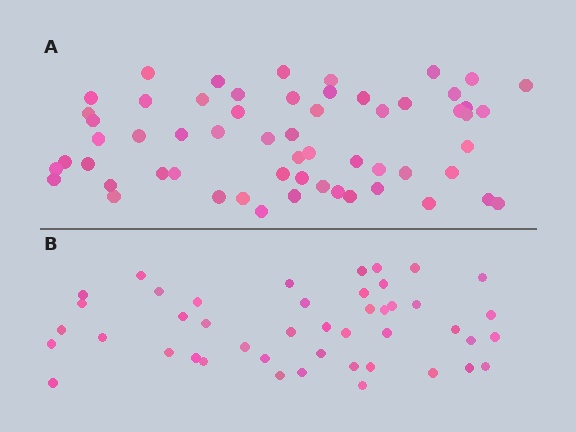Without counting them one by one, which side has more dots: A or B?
Region A (the top region) has more dots.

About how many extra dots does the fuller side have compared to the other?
Region A has approximately 15 more dots than region B.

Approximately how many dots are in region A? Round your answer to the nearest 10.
About 60 dots. (The exact count is 59, which rounds to 60.)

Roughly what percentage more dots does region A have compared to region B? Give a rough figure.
About 30% more.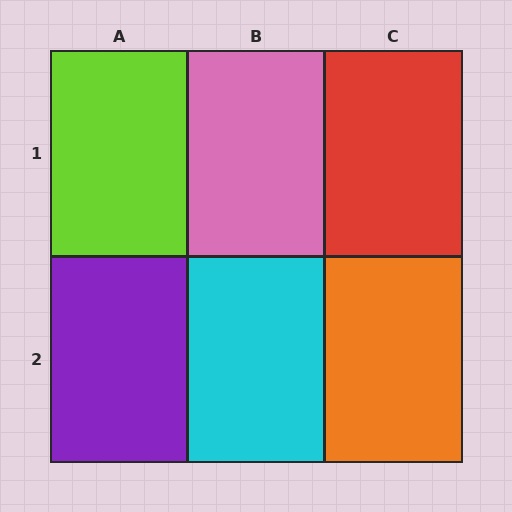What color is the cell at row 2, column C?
Orange.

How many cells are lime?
1 cell is lime.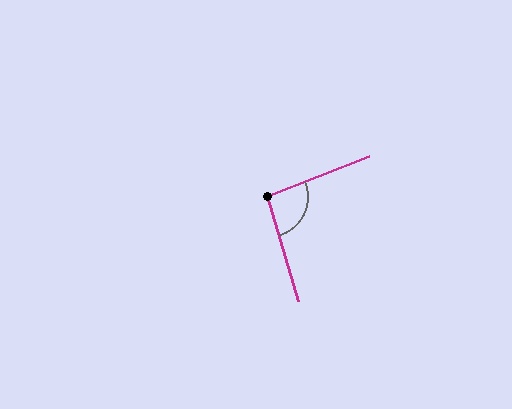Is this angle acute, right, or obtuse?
It is obtuse.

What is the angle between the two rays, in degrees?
Approximately 95 degrees.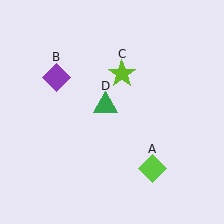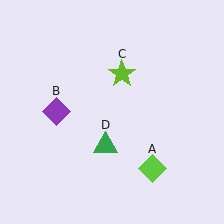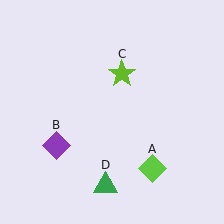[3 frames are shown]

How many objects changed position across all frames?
2 objects changed position: purple diamond (object B), green triangle (object D).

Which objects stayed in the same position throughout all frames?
Lime diamond (object A) and lime star (object C) remained stationary.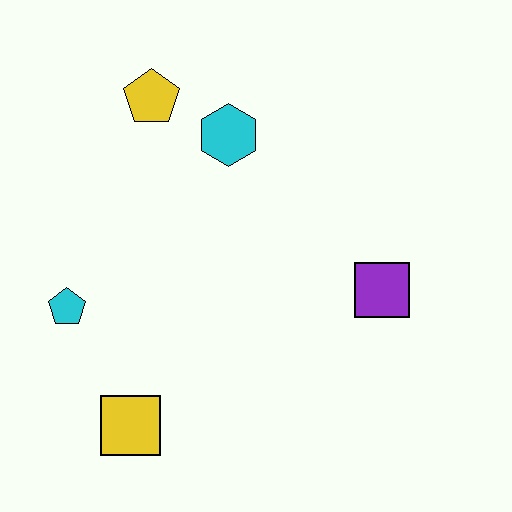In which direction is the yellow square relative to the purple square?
The yellow square is to the left of the purple square.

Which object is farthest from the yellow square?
The yellow pentagon is farthest from the yellow square.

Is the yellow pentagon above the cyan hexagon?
Yes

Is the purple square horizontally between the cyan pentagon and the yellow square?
No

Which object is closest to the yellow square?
The cyan pentagon is closest to the yellow square.